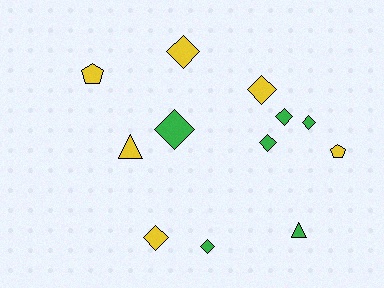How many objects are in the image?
There are 12 objects.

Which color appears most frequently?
Green, with 6 objects.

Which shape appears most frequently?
Diamond, with 8 objects.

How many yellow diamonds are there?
There are 3 yellow diamonds.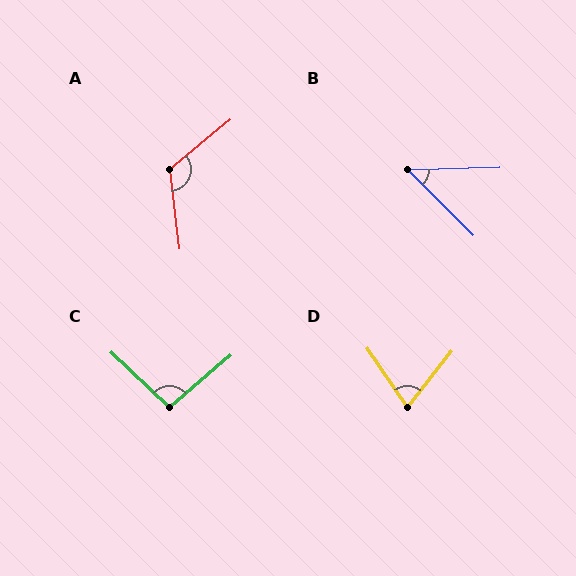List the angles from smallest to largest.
B (47°), D (73°), C (96°), A (123°).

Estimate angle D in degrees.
Approximately 73 degrees.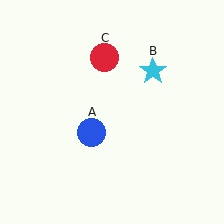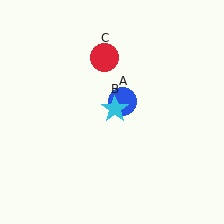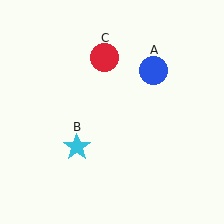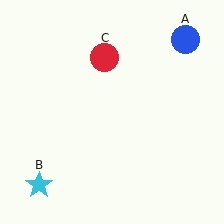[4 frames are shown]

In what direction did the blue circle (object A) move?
The blue circle (object A) moved up and to the right.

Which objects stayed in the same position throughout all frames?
Red circle (object C) remained stationary.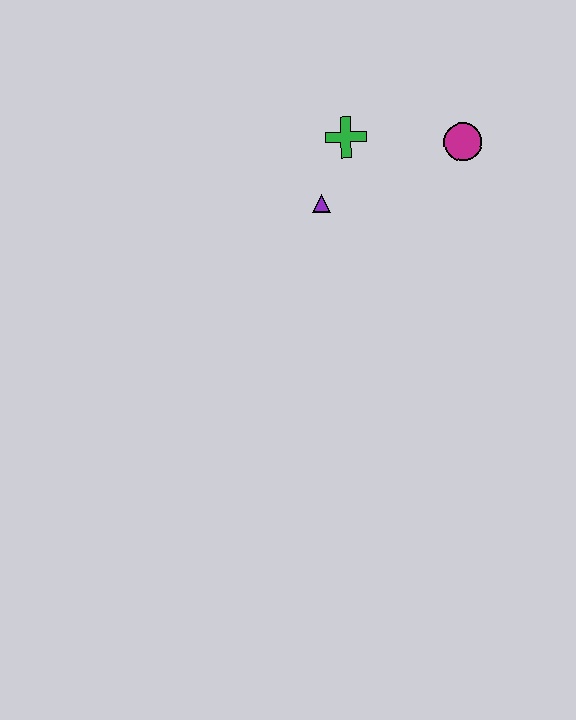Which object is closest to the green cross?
The purple triangle is closest to the green cross.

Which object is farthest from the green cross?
The magenta circle is farthest from the green cross.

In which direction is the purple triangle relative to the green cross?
The purple triangle is below the green cross.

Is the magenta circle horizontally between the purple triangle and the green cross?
No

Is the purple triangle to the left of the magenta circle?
Yes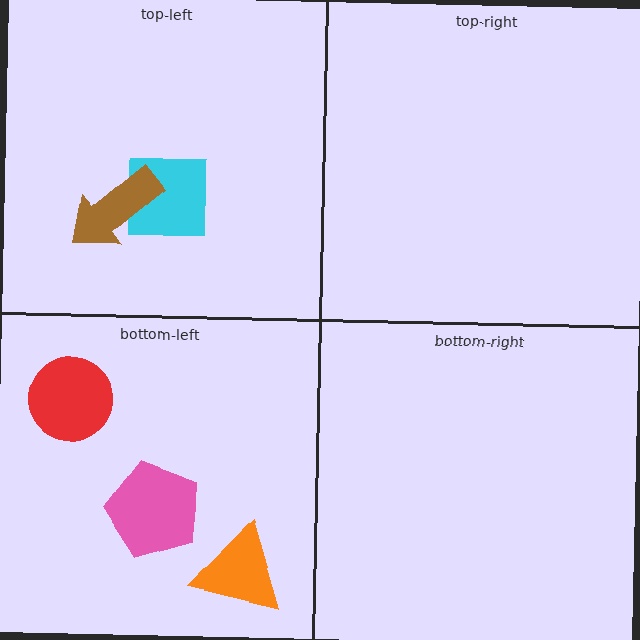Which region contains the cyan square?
The top-left region.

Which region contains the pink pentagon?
The bottom-left region.